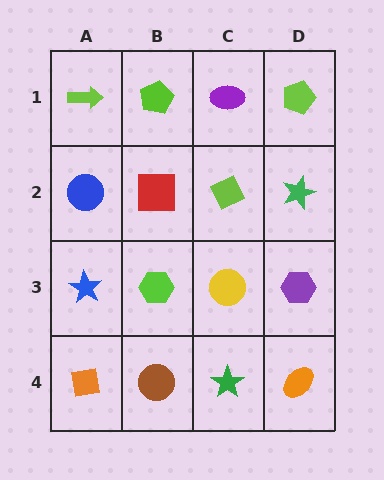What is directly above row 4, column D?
A purple hexagon.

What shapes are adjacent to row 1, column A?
A blue circle (row 2, column A), a lime pentagon (row 1, column B).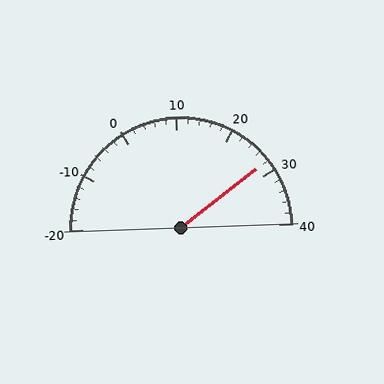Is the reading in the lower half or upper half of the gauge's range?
The reading is in the upper half of the range (-20 to 40).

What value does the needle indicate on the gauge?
The needle indicates approximately 28.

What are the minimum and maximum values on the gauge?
The gauge ranges from -20 to 40.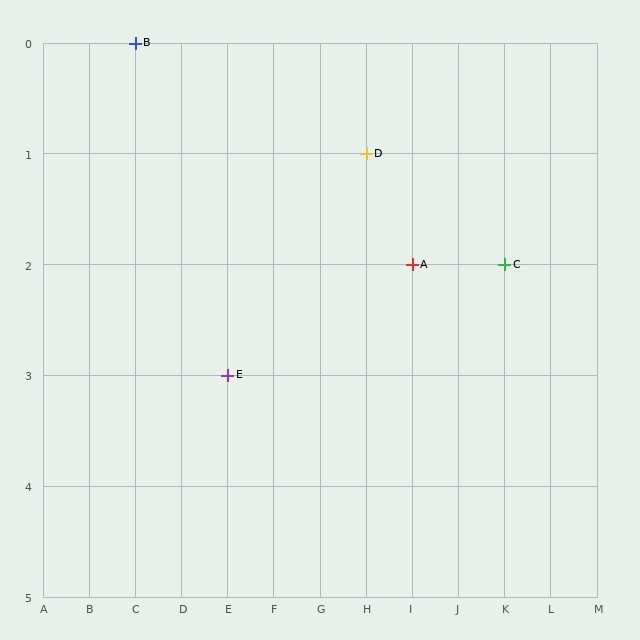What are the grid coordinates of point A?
Point A is at grid coordinates (I, 2).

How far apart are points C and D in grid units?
Points C and D are 3 columns and 1 row apart (about 3.2 grid units diagonally).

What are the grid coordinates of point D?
Point D is at grid coordinates (H, 1).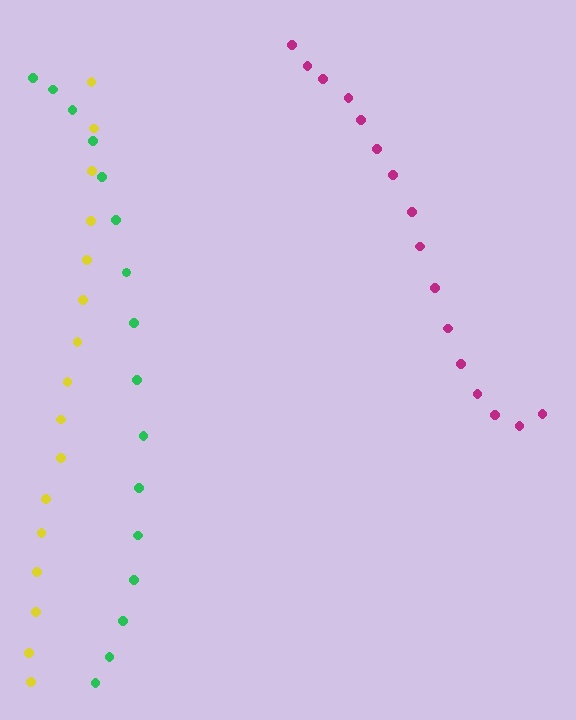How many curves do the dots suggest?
There are 3 distinct paths.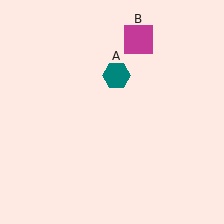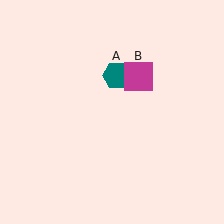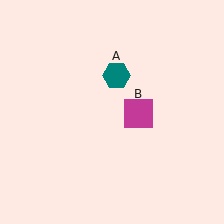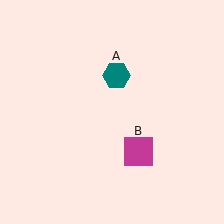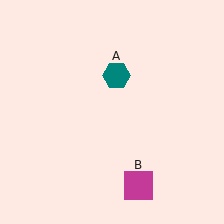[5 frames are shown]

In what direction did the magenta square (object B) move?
The magenta square (object B) moved down.